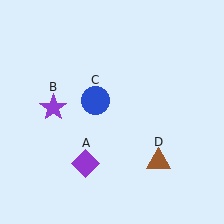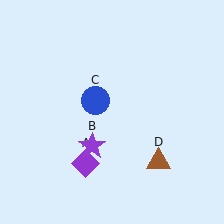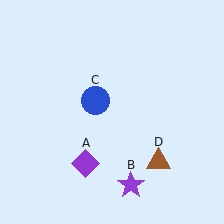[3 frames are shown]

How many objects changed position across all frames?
1 object changed position: purple star (object B).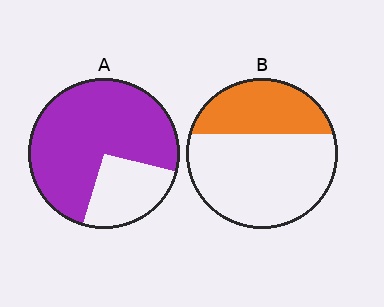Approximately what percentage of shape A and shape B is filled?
A is approximately 75% and B is approximately 35%.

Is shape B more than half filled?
No.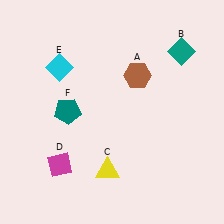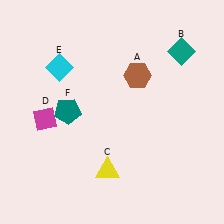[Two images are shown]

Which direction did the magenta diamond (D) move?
The magenta diamond (D) moved up.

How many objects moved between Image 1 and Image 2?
1 object moved between the two images.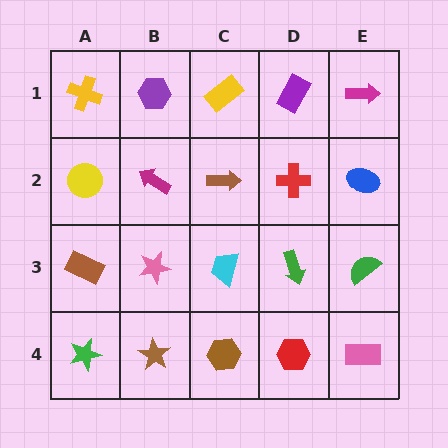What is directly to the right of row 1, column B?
A yellow rectangle.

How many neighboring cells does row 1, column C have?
3.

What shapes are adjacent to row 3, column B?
A magenta arrow (row 2, column B), a brown star (row 4, column B), a brown rectangle (row 3, column A), a cyan trapezoid (row 3, column C).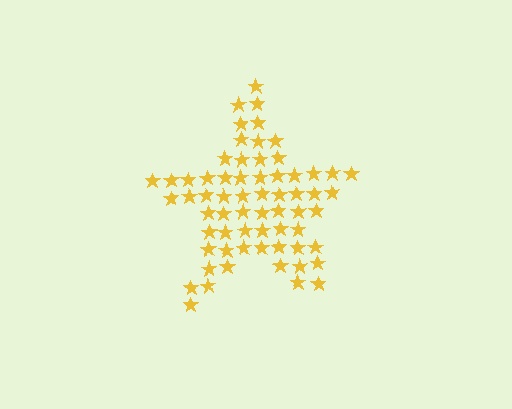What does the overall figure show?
The overall figure shows a star.